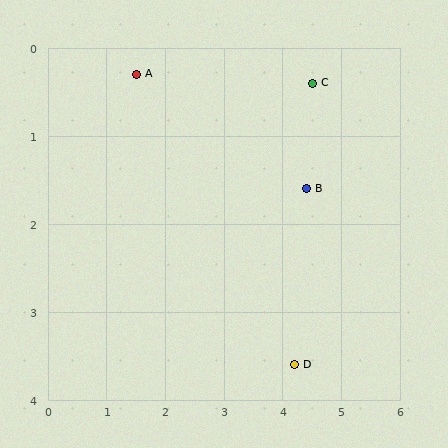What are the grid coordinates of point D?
Point D is at approximately (4.2, 3.6).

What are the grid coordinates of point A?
Point A is at approximately (1.5, 0.3).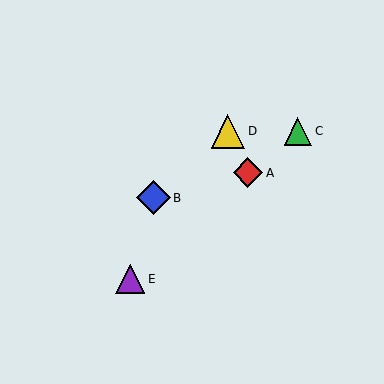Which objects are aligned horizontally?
Objects C, D are aligned horizontally.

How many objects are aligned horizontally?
2 objects (C, D) are aligned horizontally.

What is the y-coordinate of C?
Object C is at y≈131.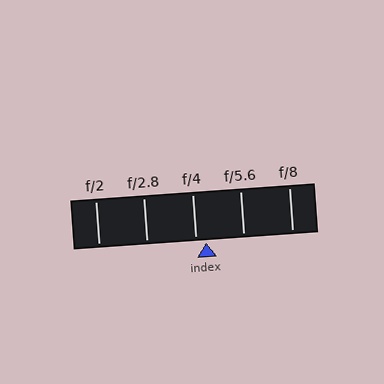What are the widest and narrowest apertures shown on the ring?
The widest aperture shown is f/2 and the narrowest is f/8.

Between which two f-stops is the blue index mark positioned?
The index mark is between f/4 and f/5.6.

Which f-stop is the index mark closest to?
The index mark is closest to f/4.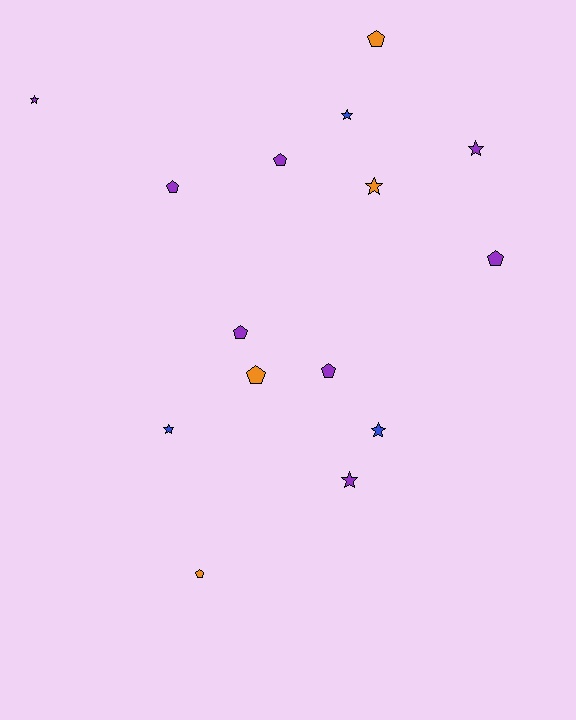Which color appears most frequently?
Purple, with 8 objects.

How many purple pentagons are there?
There are 5 purple pentagons.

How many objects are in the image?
There are 15 objects.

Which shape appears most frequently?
Pentagon, with 8 objects.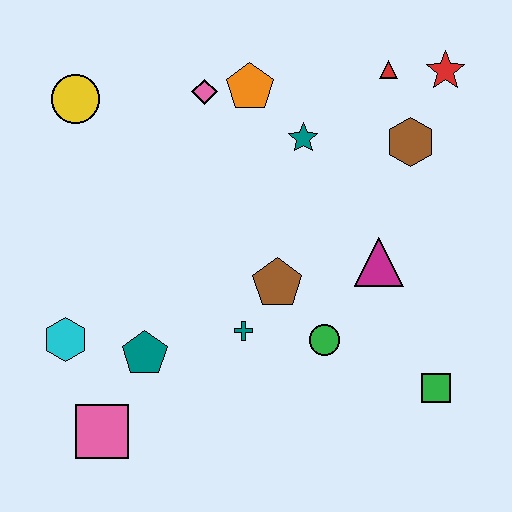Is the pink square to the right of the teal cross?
No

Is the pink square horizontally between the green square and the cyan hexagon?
Yes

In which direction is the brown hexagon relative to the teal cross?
The brown hexagon is above the teal cross.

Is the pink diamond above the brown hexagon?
Yes